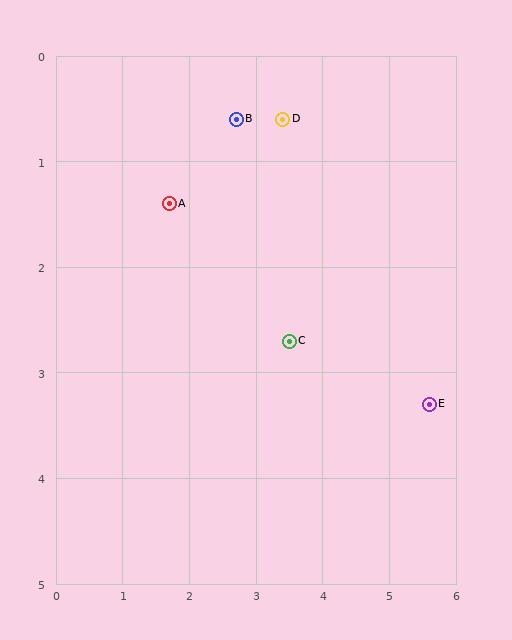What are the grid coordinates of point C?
Point C is at approximately (3.5, 2.7).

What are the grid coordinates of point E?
Point E is at approximately (5.6, 3.3).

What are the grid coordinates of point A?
Point A is at approximately (1.7, 1.4).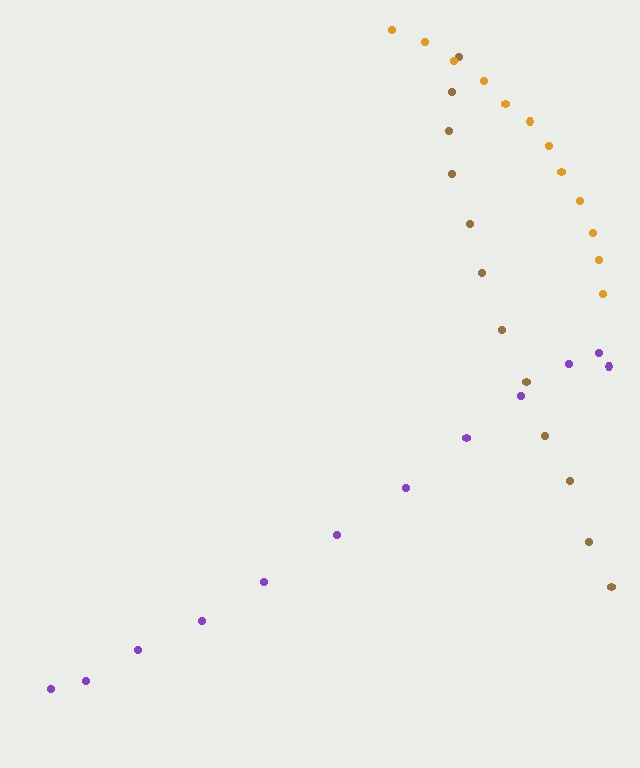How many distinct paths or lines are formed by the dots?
There are 3 distinct paths.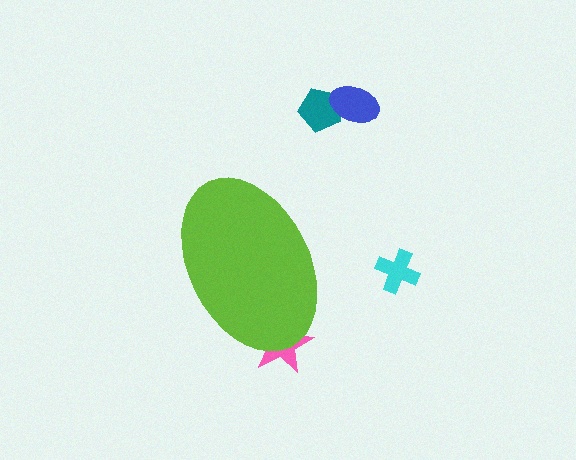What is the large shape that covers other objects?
A lime ellipse.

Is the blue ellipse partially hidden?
No, the blue ellipse is fully visible.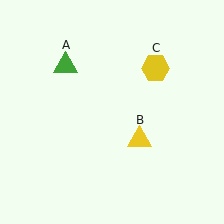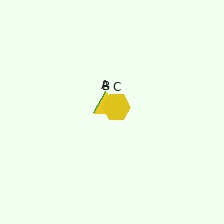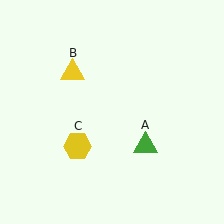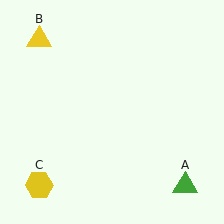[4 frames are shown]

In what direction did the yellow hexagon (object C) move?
The yellow hexagon (object C) moved down and to the left.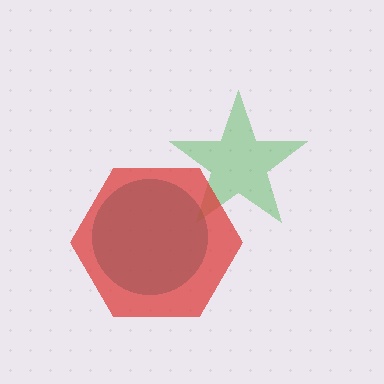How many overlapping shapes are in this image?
There are 3 overlapping shapes in the image.